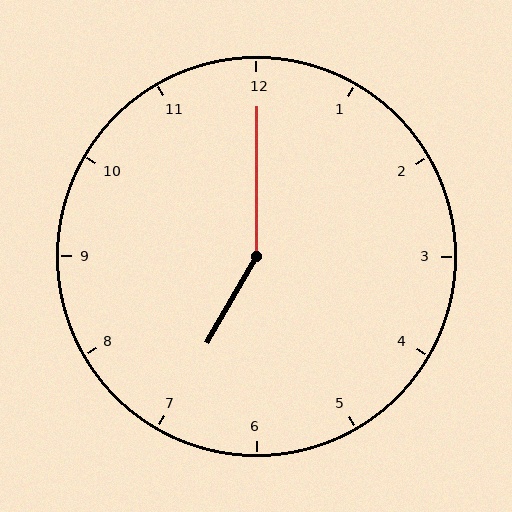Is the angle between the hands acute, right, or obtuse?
It is obtuse.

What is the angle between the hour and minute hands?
Approximately 150 degrees.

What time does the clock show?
7:00.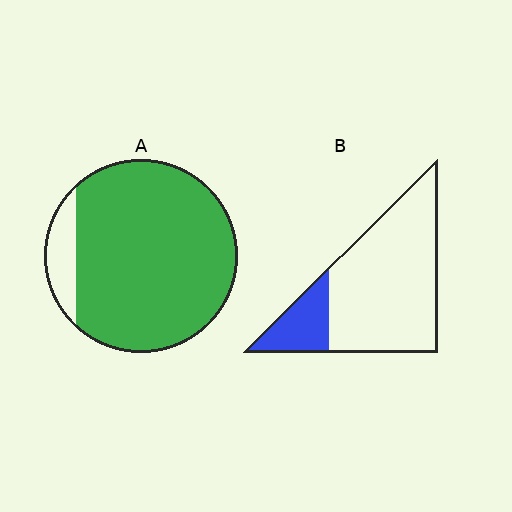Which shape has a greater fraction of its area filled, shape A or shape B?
Shape A.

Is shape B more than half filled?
No.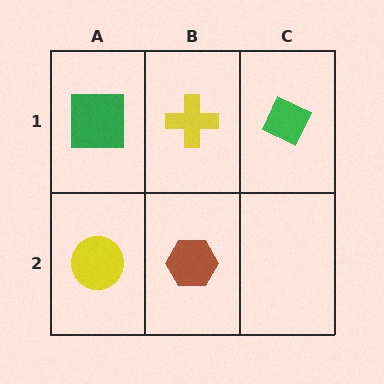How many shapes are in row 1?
3 shapes.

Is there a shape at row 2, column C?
No, that cell is empty.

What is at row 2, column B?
A brown hexagon.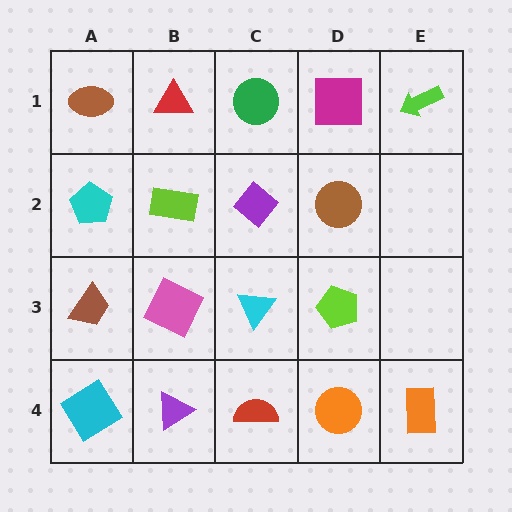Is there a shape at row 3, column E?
No, that cell is empty.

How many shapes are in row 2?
4 shapes.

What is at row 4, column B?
A purple triangle.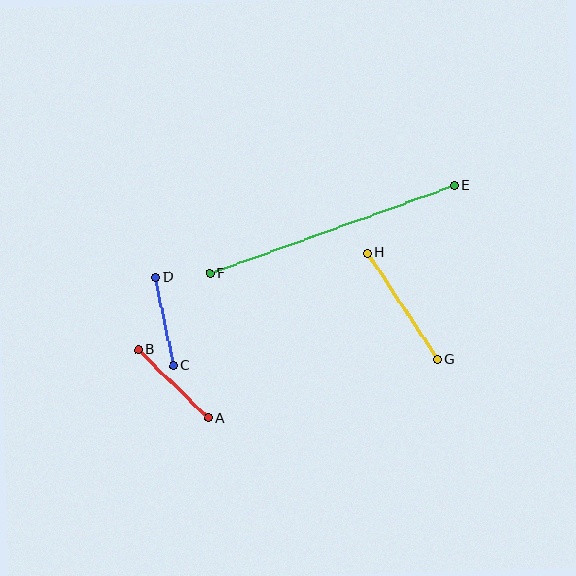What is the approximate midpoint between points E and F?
The midpoint is at approximately (332, 230) pixels.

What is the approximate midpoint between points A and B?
The midpoint is at approximately (173, 384) pixels.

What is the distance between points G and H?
The distance is approximately 127 pixels.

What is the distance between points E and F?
The distance is approximately 260 pixels.